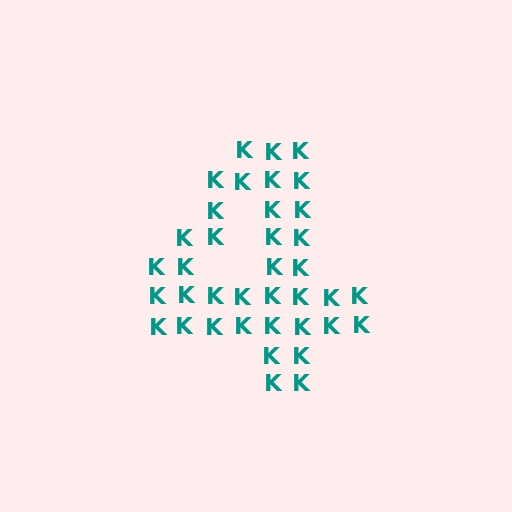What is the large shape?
The large shape is the digit 4.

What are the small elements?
The small elements are letter K's.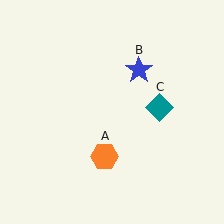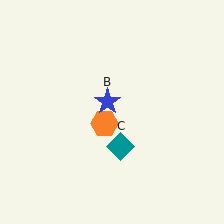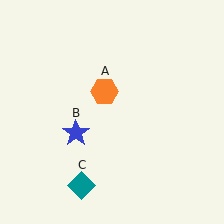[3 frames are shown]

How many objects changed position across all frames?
3 objects changed position: orange hexagon (object A), blue star (object B), teal diamond (object C).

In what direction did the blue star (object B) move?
The blue star (object B) moved down and to the left.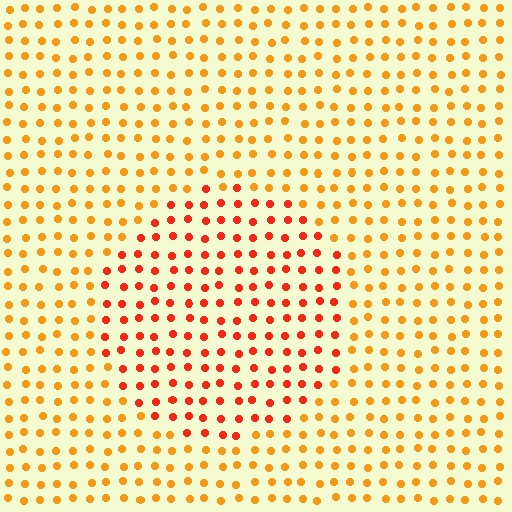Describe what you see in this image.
The image is filled with small orange elements in a uniform arrangement. A circle-shaped region is visible where the elements are tinted to a slightly different hue, forming a subtle color boundary.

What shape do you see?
I see a circle.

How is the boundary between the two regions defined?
The boundary is defined purely by a slight shift in hue (about 31 degrees). Spacing, size, and orientation are identical on both sides.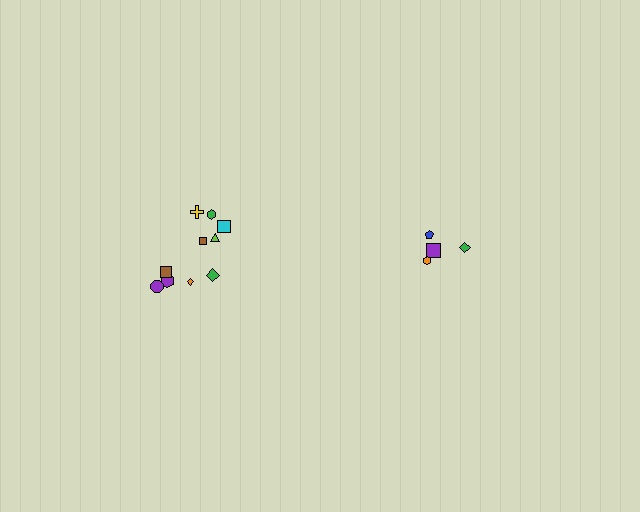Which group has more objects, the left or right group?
The left group.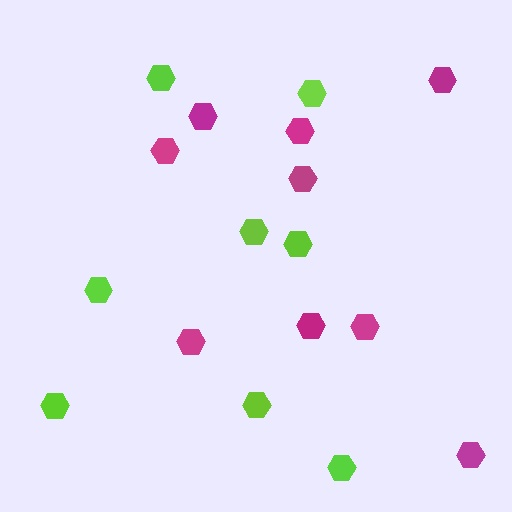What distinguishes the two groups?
There are 2 groups: one group of lime hexagons (8) and one group of magenta hexagons (9).